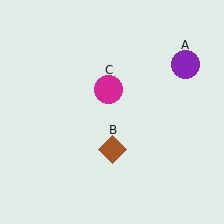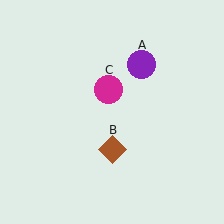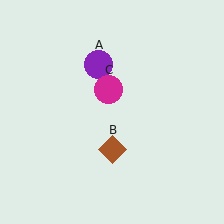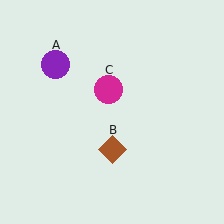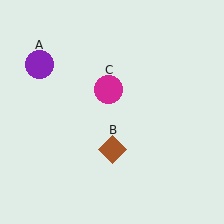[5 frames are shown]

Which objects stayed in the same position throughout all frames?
Brown diamond (object B) and magenta circle (object C) remained stationary.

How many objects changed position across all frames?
1 object changed position: purple circle (object A).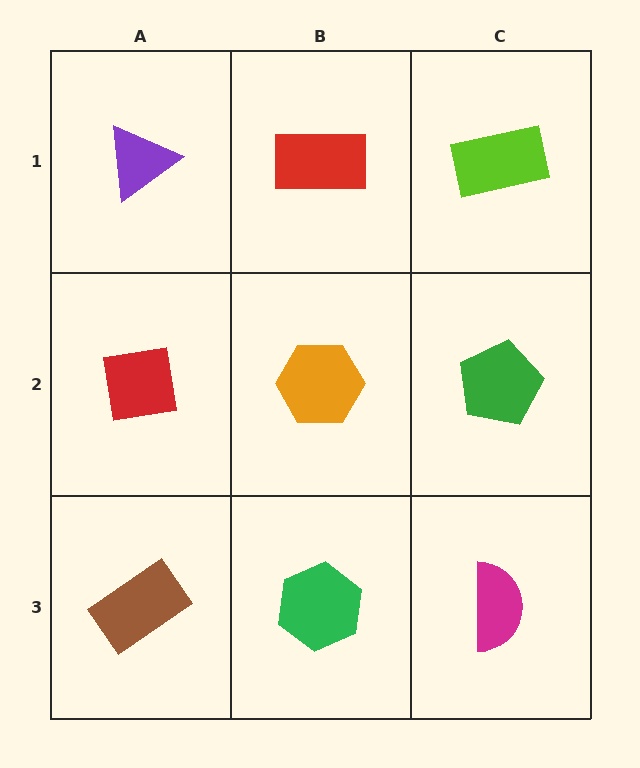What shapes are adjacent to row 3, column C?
A green pentagon (row 2, column C), a green hexagon (row 3, column B).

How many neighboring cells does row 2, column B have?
4.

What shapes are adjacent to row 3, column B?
An orange hexagon (row 2, column B), a brown rectangle (row 3, column A), a magenta semicircle (row 3, column C).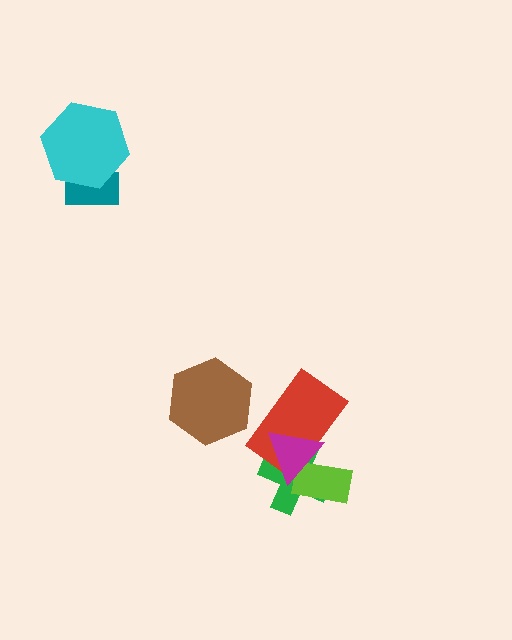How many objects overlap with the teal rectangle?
1 object overlaps with the teal rectangle.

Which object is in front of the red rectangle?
The magenta triangle is in front of the red rectangle.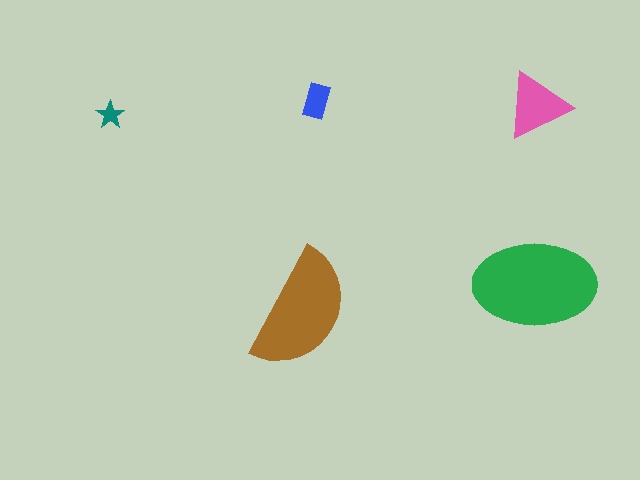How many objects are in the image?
There are 5 objects in the image.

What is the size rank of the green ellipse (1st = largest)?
1st.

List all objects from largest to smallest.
The green ellipse, the brown semicircle, the pink triangle, the blue rectangle, the teal star.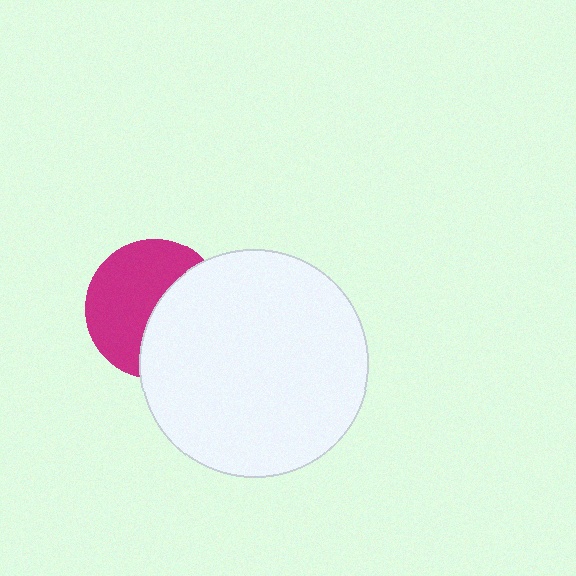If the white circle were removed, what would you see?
You would see the complete magenta circle.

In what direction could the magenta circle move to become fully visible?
The magenta circle could move left. That would shift it out from behind the white circle entirely.